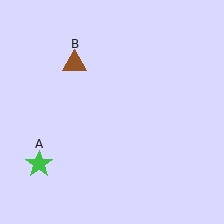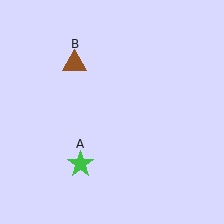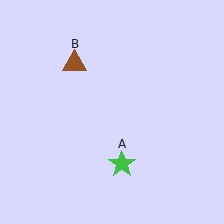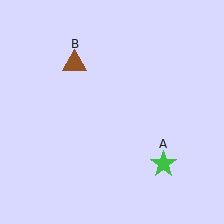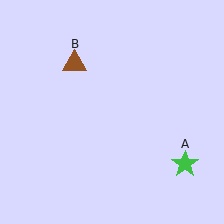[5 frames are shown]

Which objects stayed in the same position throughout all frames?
Brown triangle (object B) remained stationary.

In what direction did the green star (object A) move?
The green star (object A) moved right.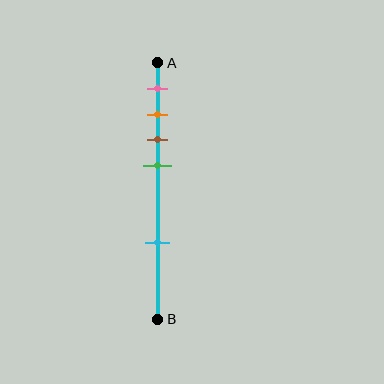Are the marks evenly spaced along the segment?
No, the marks are not evenly spaced.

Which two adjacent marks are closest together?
The orange and brown marks are the closest adjacent pair.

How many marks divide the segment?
There are 5 marks dividing the segment.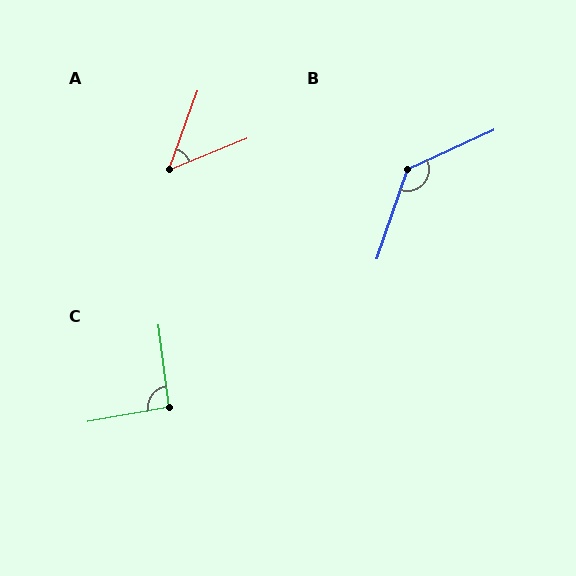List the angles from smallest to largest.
A (48°), C (93°), B (133°).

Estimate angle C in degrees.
Approximately 93 degrees.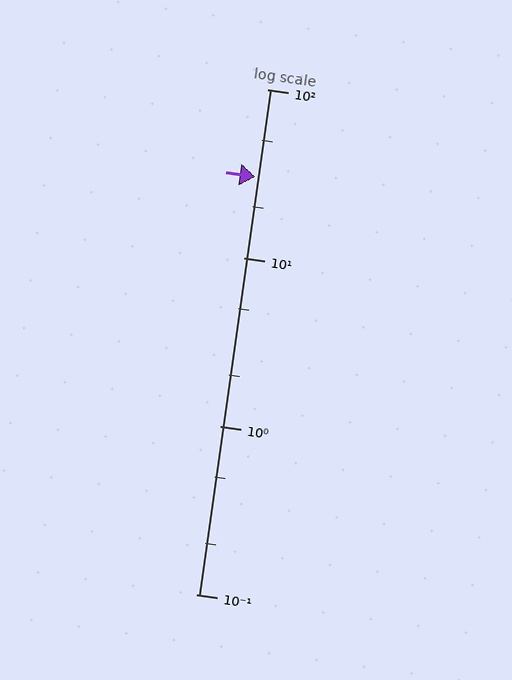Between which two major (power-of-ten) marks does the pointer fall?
The pointer is between 10 and 100.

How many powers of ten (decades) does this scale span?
The scale spans 3 decades, from 0.1 to 100.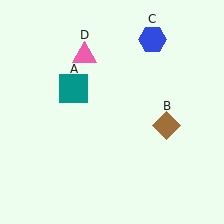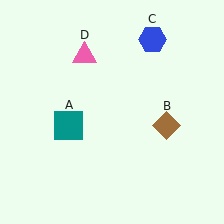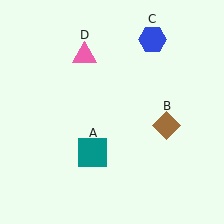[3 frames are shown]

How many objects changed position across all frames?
1 object changed position: teal square (object A).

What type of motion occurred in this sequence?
The teal square (object A) rotated counterclockwise around the center of the scene.